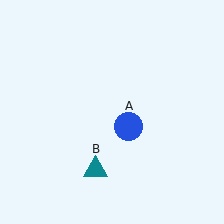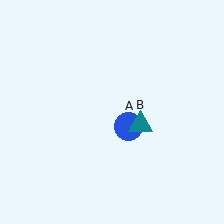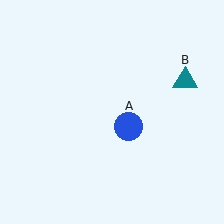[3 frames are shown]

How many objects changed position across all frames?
1 object changed position: teal triangle (object B).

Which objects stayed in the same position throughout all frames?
Blue circle (object A) remained stationary.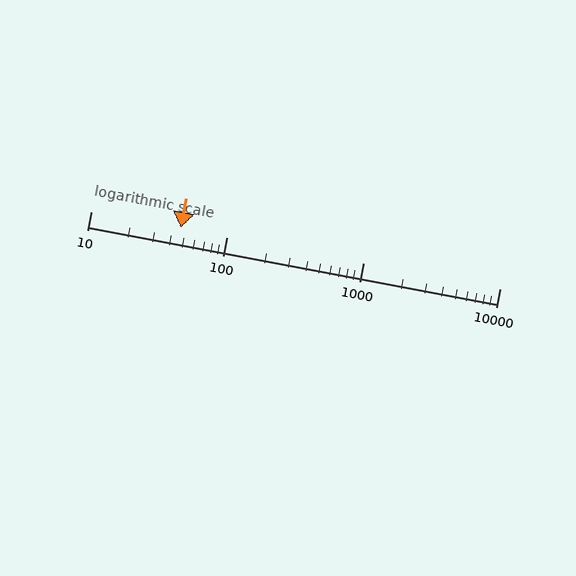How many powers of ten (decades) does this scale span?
The scale spans 3 decades, from 10 to 10000.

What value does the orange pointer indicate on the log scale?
The pointer indicates approximately 46.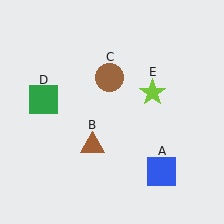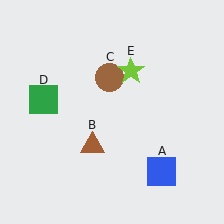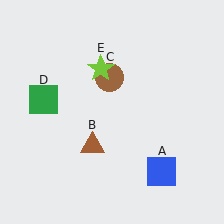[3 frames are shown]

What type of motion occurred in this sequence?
The lime star (object E) rotated counterclockwise around the center of the scene.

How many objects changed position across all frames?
1 object changed position: lime star (object E).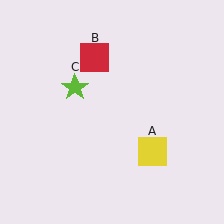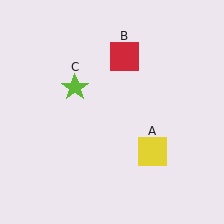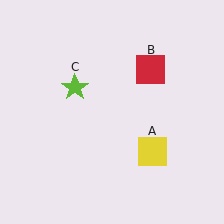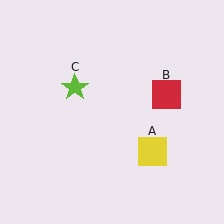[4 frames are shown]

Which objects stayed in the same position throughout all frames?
Yellow square (object A) and lime star (object C) remained stationary.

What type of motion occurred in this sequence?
The red square (object B) rotated clockwise around the center of the scene.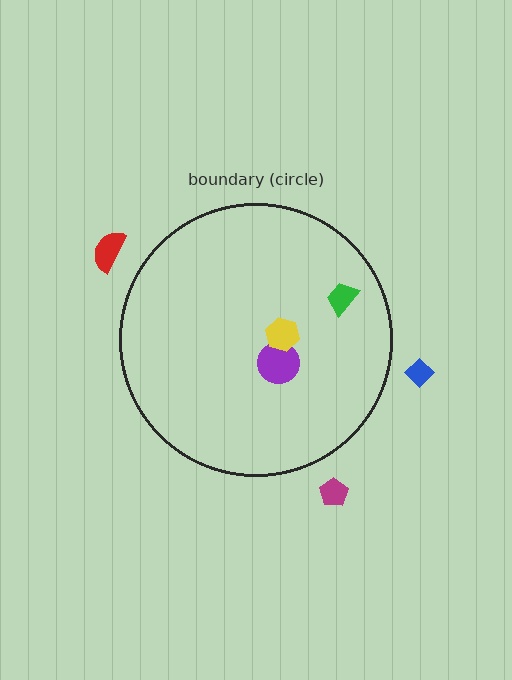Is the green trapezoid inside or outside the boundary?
Inside.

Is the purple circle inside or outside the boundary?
Inside.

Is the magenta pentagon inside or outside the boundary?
Outside.